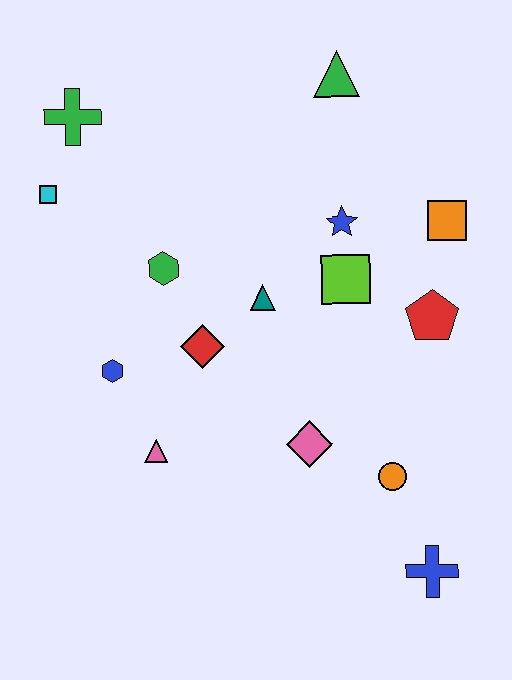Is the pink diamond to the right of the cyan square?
Yes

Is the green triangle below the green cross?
No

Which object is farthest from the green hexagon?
The blue cross is farthest from the green hexagon.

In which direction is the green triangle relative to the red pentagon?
The green triangle is above the red pentagon.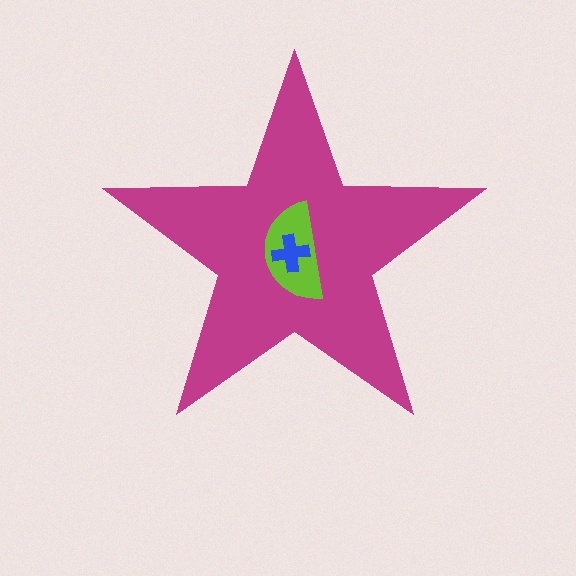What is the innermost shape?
The blue cross.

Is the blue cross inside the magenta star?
Yes.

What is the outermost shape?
The magenta star.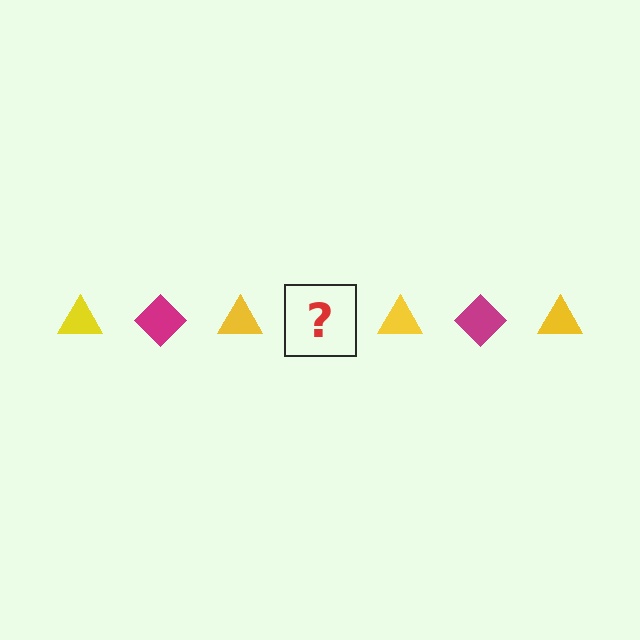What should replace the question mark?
The question mark should be replaced with a magenta diamond.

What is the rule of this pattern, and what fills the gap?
The rule is that the pattern alternates between yellow triangle and magenta diamond. The gap should be filled with a magenta diamond.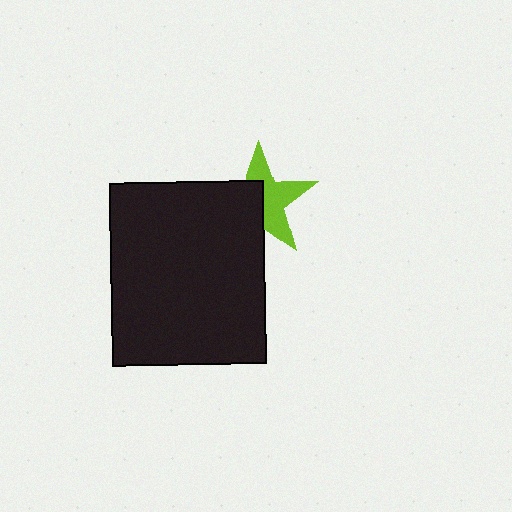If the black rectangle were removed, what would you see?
You would see the complete lime star.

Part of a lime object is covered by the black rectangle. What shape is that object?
It is a star.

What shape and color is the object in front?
The object in front is a black rectangle.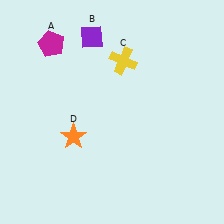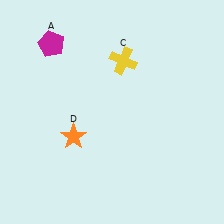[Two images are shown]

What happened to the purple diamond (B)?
The purple diamond (B) was removed in Image 2. It was in the top-left area of Image 1.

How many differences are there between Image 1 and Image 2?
There is 1 difference between the two images.